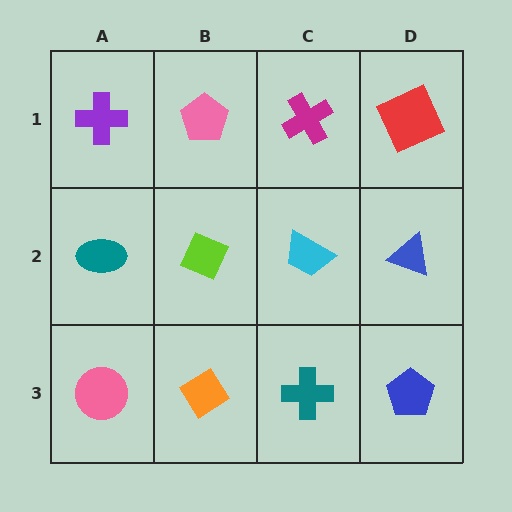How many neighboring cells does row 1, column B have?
3.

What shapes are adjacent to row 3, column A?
A teal ellipse (row 2, column A), an orange diamond (row 3, column B).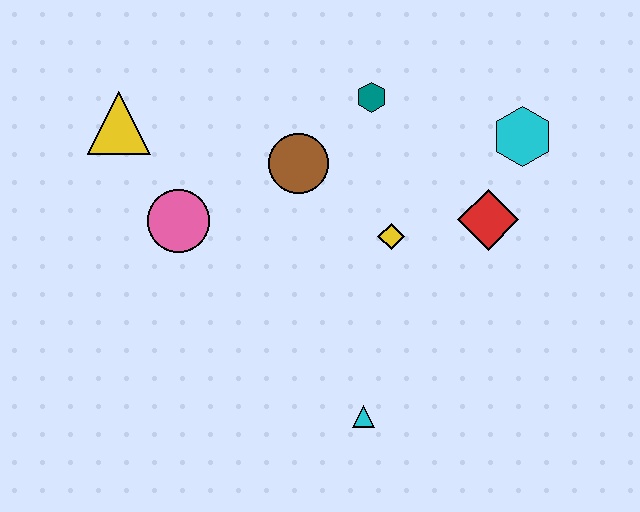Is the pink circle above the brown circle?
No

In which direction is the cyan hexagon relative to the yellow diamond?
The cyan hexagon is to the right of the yellow diamond.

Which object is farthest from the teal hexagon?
The cyan triangle is farthest from the teal hexagon.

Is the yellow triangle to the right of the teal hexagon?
No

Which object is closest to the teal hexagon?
The brown circle is closest to the teal hexagon.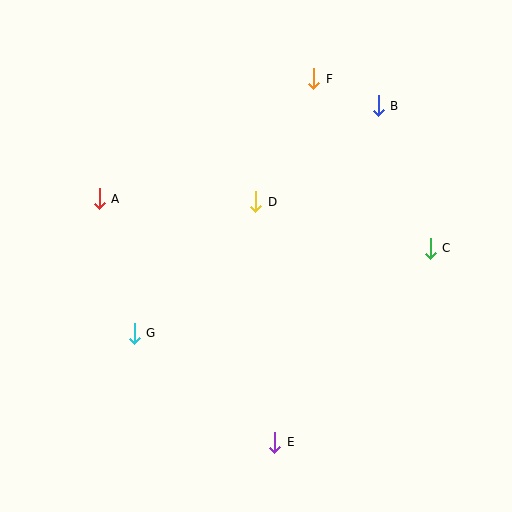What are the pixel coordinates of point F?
Point F is at (313, 79).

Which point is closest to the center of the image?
Point D at (256, 202) is closest to the center.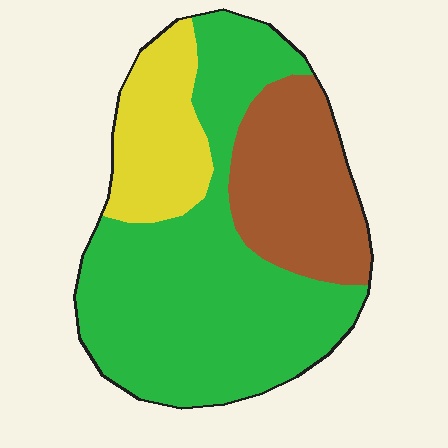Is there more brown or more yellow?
Brown.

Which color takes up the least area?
Yellow, at roughly 20%.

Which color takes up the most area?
Green, at roughly 60%.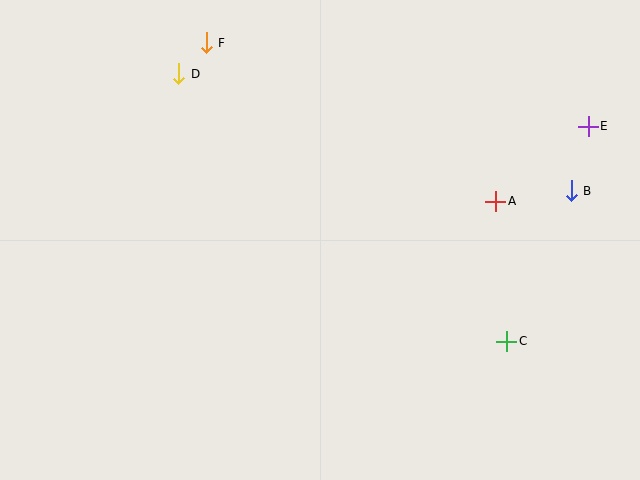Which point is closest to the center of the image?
Point A at (496, 201) is closest to the center.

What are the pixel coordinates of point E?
Point E is at (588, 126).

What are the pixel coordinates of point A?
Point A is at (496, 201).